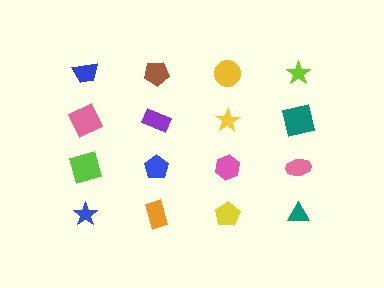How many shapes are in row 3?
4 shapes.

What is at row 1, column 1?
A blue trapezoid.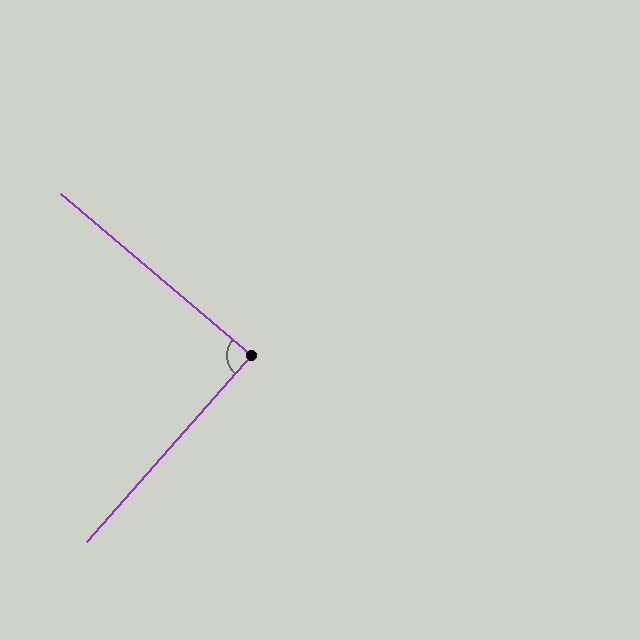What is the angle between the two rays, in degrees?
Approximately 89 degrees.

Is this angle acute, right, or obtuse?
It is approximately a right angle.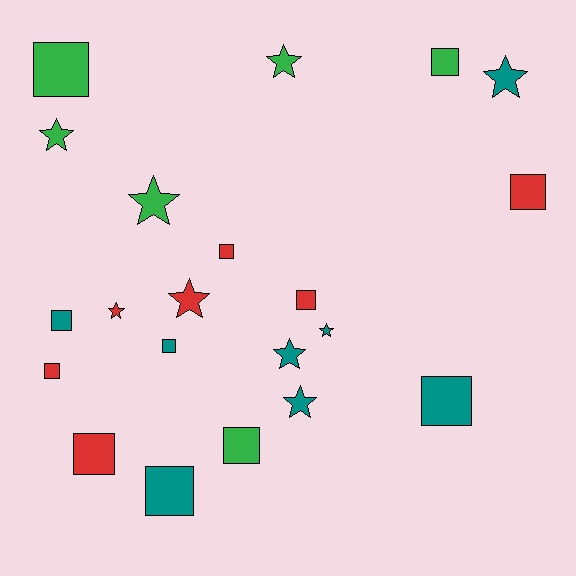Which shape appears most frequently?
Square, with 12 objects.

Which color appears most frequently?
Teal, with 8 objects.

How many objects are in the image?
There are 21 objects.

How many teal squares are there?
There are 4 teal squares.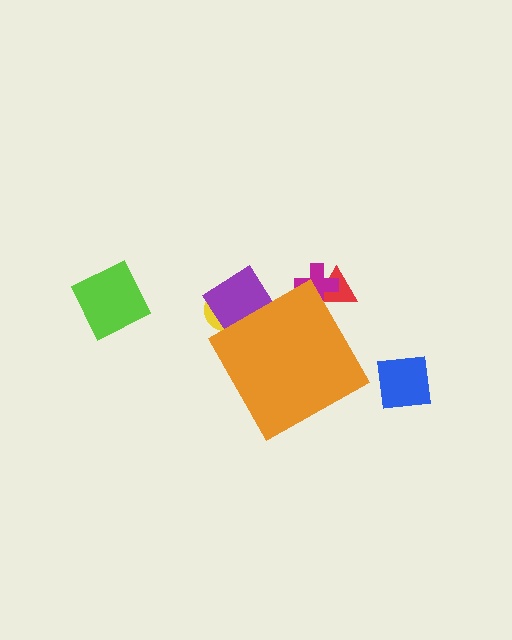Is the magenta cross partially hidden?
Yes, the magenta cross is partially hidden behind the orange diamond.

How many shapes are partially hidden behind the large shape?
4 shapes are partially hidden.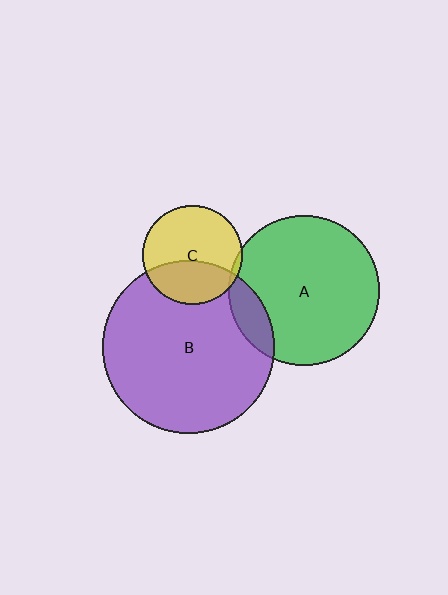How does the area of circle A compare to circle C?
Approximately 2.3 times.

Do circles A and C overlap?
Yes.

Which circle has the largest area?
Circle B (purple).